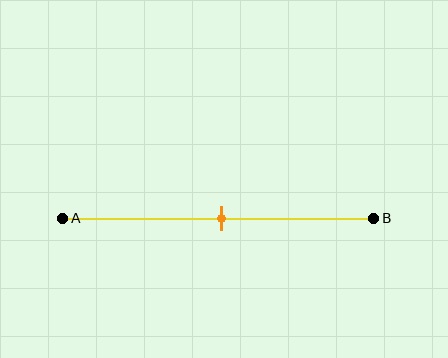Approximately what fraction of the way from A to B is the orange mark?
The orange mark is approximately 50% of the way from A to B.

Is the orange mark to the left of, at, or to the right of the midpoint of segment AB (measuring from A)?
The orange mark is approximately at the midpoint of segment AB.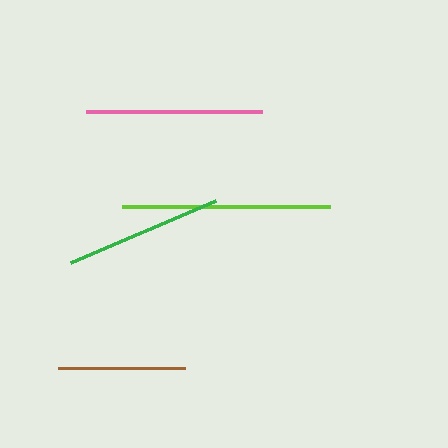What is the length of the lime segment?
The lime segment is approximately 208 pixels long.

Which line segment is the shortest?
The brown line is the shortest at approximately 127 pixels.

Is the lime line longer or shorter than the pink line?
The lime line is longer than the pink line.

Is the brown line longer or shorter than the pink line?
The pink line is longer than the brown line.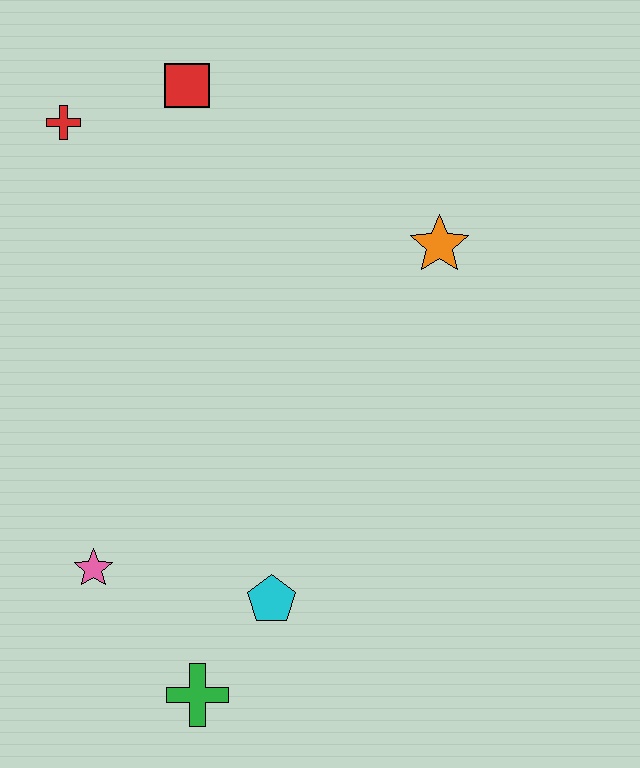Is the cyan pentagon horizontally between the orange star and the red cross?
Yes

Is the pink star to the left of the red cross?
No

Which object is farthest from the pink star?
The red square is farthest from the pink star.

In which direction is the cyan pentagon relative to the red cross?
The cyan pentagon is below the red cross.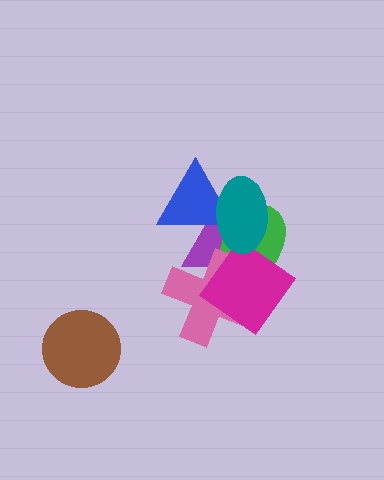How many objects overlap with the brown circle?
0 objects overlap with the brown circle.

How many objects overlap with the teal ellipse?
4 objects overlap with the teal ellipse.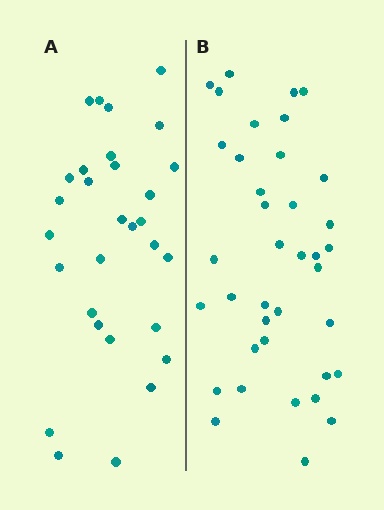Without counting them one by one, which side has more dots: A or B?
Region B (the right region) has more dots.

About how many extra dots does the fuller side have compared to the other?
Region B has roughly 8 or so more dots than region A.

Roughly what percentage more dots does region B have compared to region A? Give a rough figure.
About 25% more.